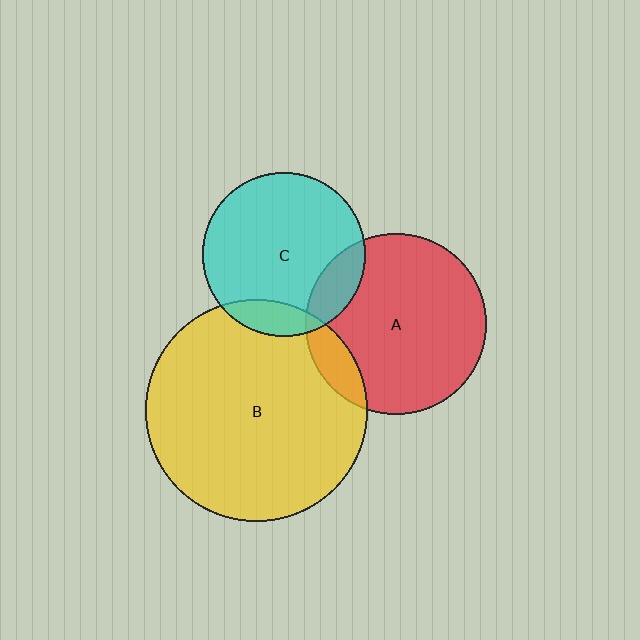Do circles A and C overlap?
Yes.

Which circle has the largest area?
Circle B (yellow).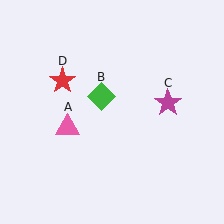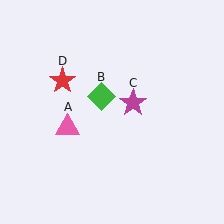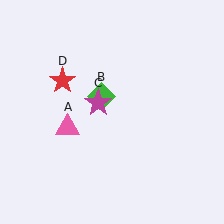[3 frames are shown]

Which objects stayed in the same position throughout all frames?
Pink triangle (object A) and green diamond (object B) and red star (object D) remained stationary.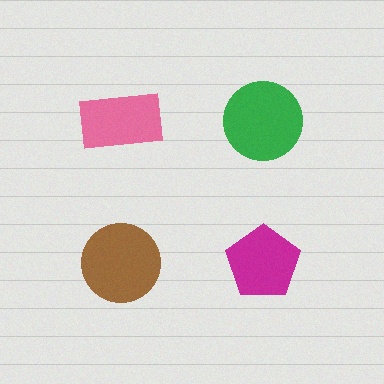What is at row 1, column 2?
A green circle.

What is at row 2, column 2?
A magenta pentagon.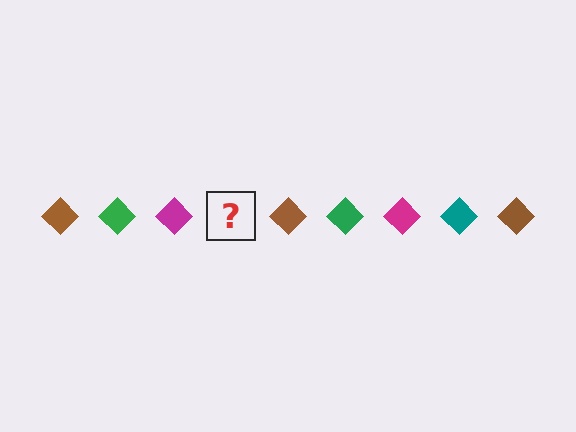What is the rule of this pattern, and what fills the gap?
The rule is that the pattern cycles through brown, green, magenta, teal diamonds. The gap should be filled with a teal diamond.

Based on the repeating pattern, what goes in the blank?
The blank should be a teal diamond.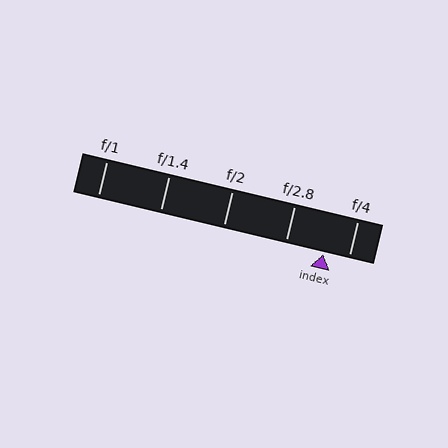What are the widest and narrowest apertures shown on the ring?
The widest aperture shown is f/1 and the narrowest is f/4.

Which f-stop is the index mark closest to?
The index mark is closest to f/4.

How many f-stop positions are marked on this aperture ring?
There are 5 f-stop positions marked.